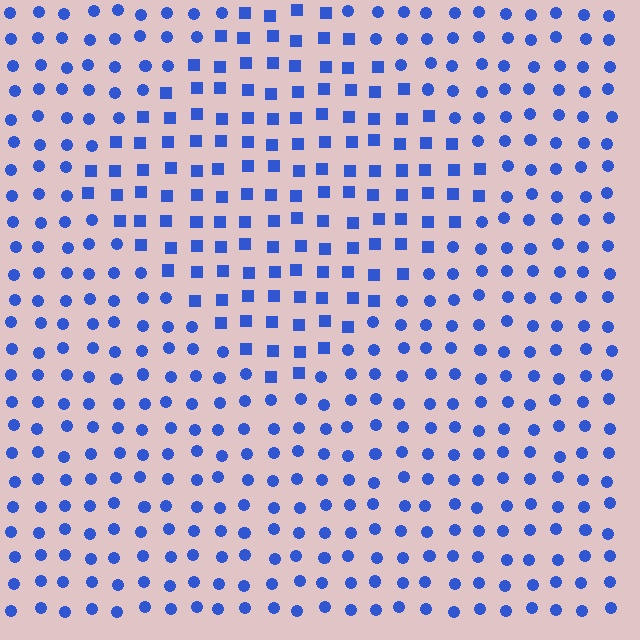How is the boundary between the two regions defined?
The boundary is defined by a change in element shape: squares inside vs. circles outside. All elements share the same color and spacing.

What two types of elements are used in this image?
The image uses squares inside the diamond region and circles outside it.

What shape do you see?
I see a diamond.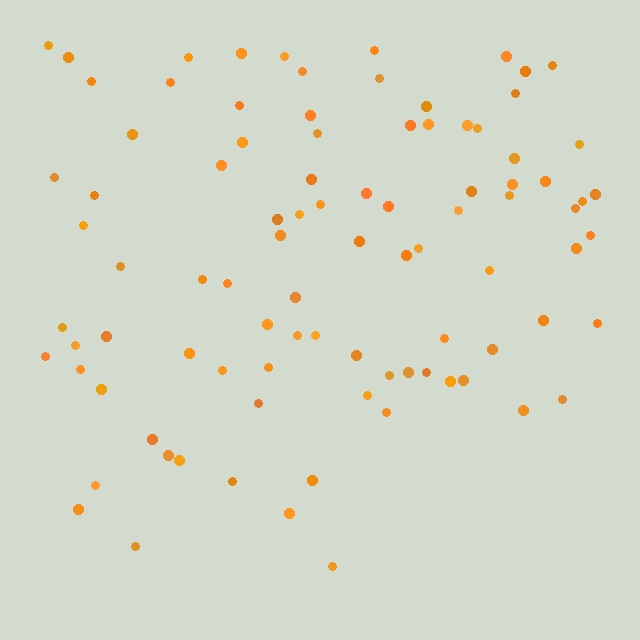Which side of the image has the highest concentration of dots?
The top.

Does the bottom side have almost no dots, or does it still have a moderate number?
Still a moderate number, just noticeably fewer than the top.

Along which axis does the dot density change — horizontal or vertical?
Vertical.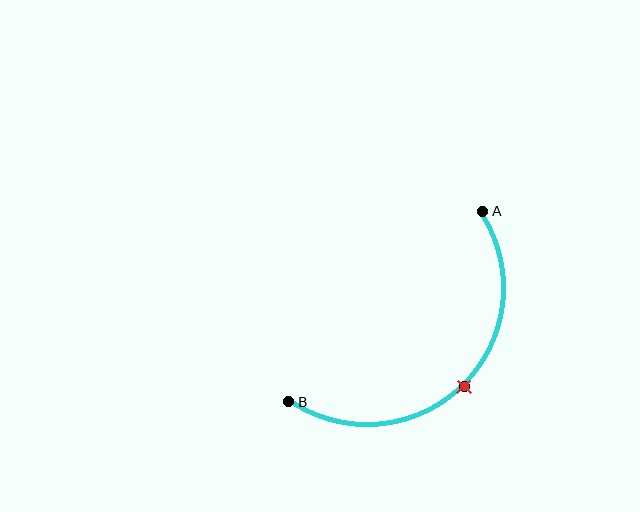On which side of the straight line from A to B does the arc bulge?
The arc bulges below and to the right of the straight line connecting A and B.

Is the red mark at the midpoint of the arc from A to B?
Yes. The red mark lies on the arc at equal arc-length from both A and B — it is the arc midpoint.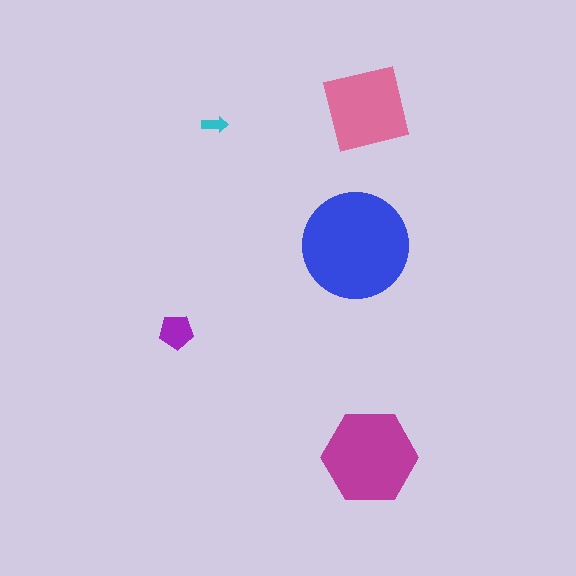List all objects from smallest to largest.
The cyan arrow, the purple pentagon, the pink square, the magenta hexagon, the blue circle.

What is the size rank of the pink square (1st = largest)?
3rd.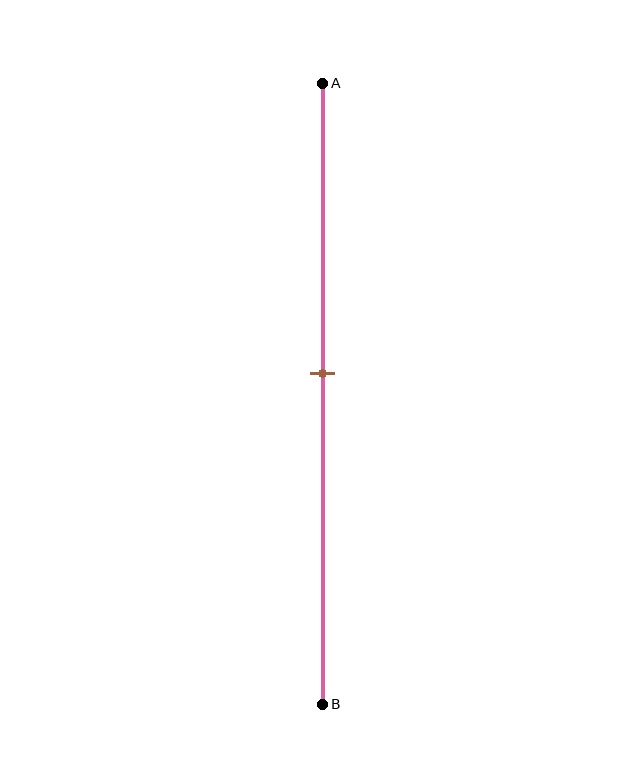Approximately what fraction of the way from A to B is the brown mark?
The brown mark is approximately 45% of the way from A to B.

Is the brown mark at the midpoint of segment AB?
No, the mark is at about 45% from A, not at the 50% midpoint.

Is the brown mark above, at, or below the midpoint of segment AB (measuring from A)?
The brown mark is above the midpoint of segment AB.